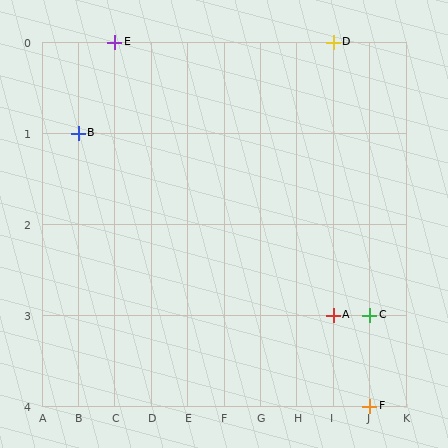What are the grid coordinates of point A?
Point A is at grid coordinates (I, 3).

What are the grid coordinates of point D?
Point D is at grid coordinates (I, 0).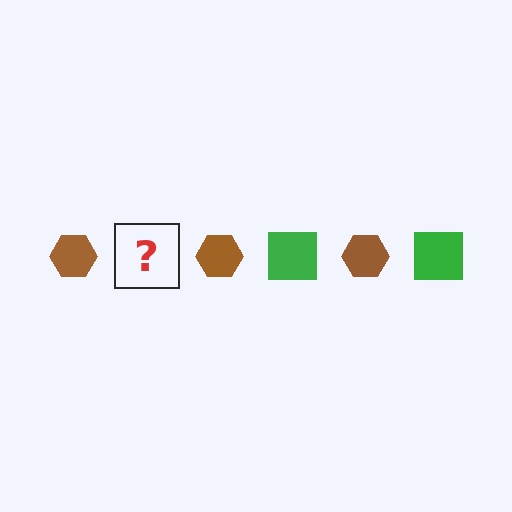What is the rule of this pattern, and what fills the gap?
The rule is that the pattern alternates between brown hexagon and green square. The gap should be filled with a green square.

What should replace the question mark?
The question mark should be replaced with a green square.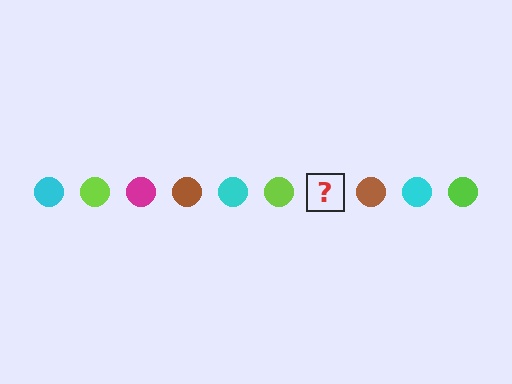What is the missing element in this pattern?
The missing element is a magenta circle.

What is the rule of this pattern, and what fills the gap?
The rule is that the pattern cycles through cyan, lime, magenta, brown circles. The gap should be filled with a magenta circle.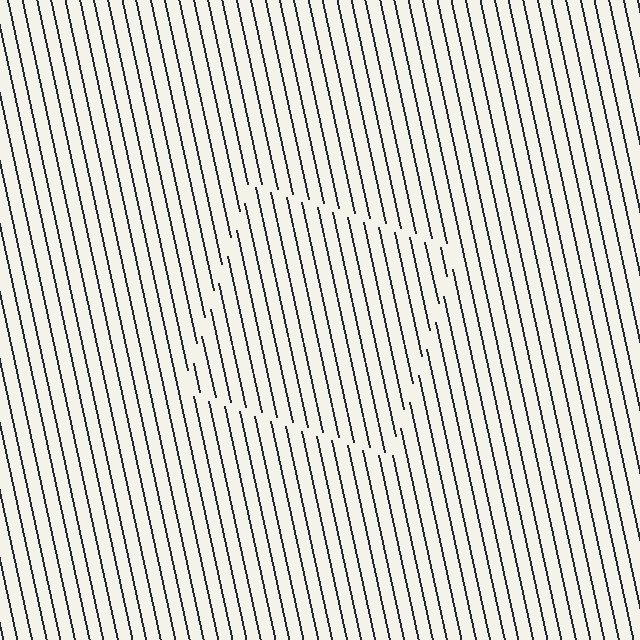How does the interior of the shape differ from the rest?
The interior of the shape contains the same grating, shifted by half a period — the contour is defined by the phase discontinuity where line-ends from the inner and outer gratings abut.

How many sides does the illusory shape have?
4 sides — the line-ends trace a square.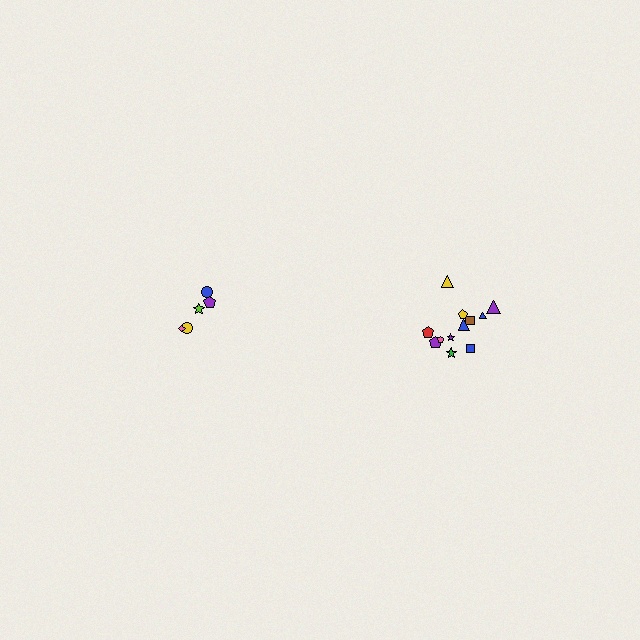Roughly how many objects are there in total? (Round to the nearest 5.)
Roughly 15 objects in total.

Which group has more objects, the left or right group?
The right group.